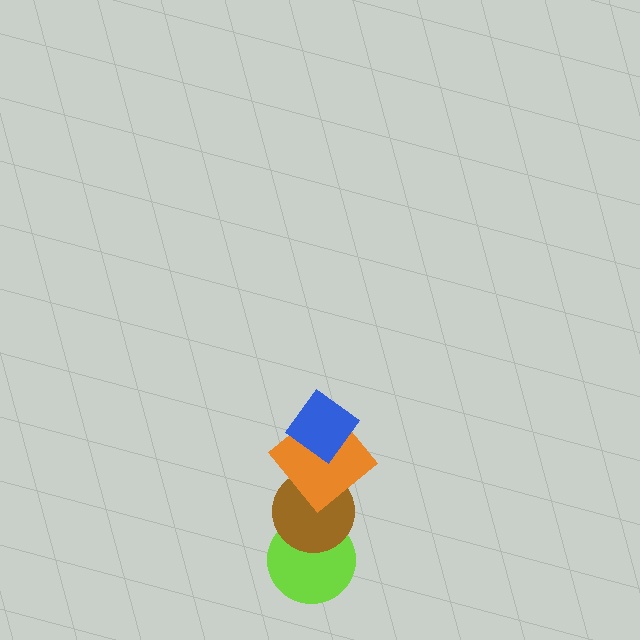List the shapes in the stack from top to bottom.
From top to bottom: the blue diamond, the orange diamond, the brown circle, the lime circle.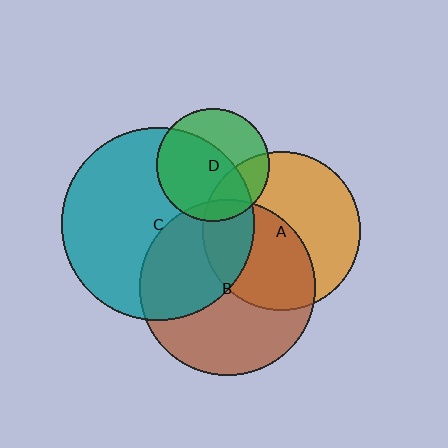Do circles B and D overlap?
Yes.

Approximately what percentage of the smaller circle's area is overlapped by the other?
Approximately 10%.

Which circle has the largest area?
Circle C (teal).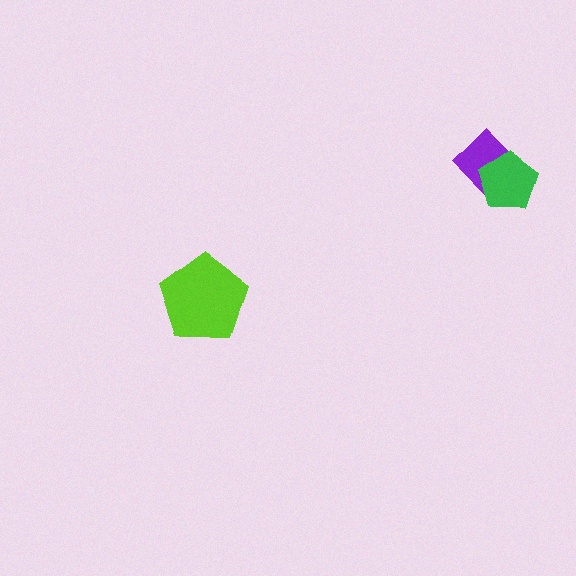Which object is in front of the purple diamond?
The green pentagon is in front of the purple diamond.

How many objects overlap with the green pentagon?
1 object overlaps with the green pentagon.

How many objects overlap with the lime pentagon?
0 objects overlap with the lime pentagon.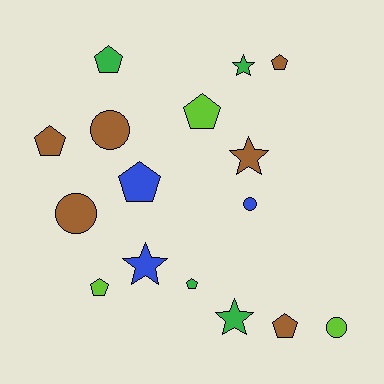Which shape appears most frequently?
Pentagon, with 8 objects.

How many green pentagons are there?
There are 2 green pentagons.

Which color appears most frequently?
Brown, with 6 objects.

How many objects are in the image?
There are 16 objects.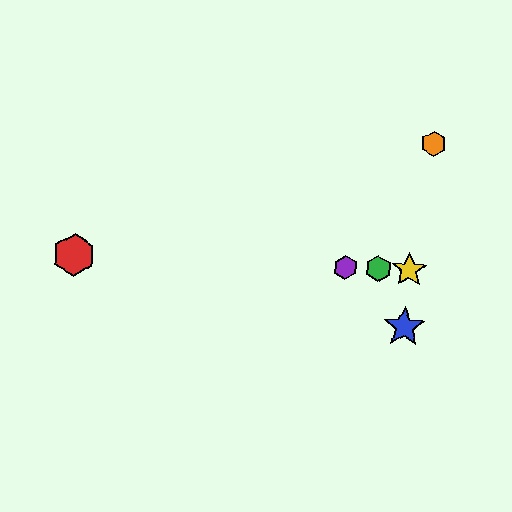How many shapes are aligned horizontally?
4 shapes (the red hexagon, the green hexagon, the yellow star, the purple hexagon) are aligned horizontally.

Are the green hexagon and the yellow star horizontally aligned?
Yes, both are at y≈269.